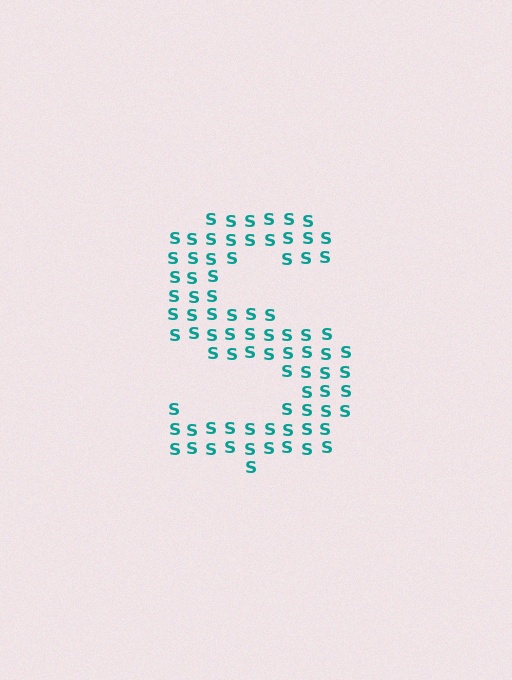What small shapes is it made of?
It is made of small letter S's.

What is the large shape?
The large shape is the letter S.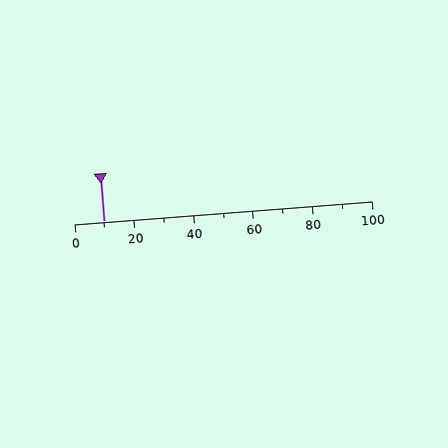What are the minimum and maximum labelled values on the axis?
The axis runs from 0 to 100.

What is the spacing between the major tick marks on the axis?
The major ticks are spaced 20 apart.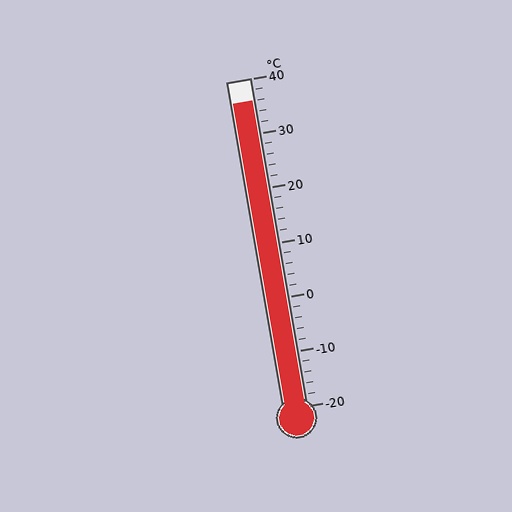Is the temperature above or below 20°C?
The temperature is above 20°C.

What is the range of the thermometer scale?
The thermometer scale ranges from -20°C to 40°C.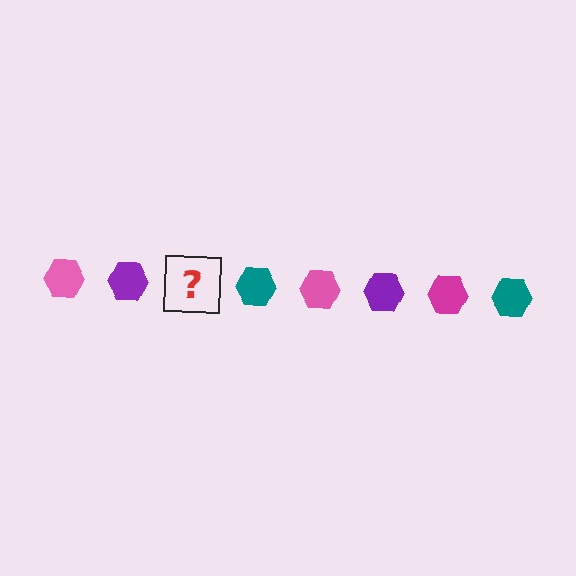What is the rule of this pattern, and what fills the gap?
The rule is that the pattern cycles through pink, purple, magenta, teal hexagons. The gap should be filled with a magenta hexagon.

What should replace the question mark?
The question mark should be replaced with a magenta hexagon.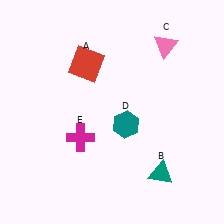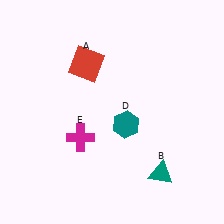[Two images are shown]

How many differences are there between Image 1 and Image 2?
There is 1 difference between the two images.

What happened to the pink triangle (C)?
The pink triangle (C) was removed in Image 2. It was in the top-right area of Image 1.